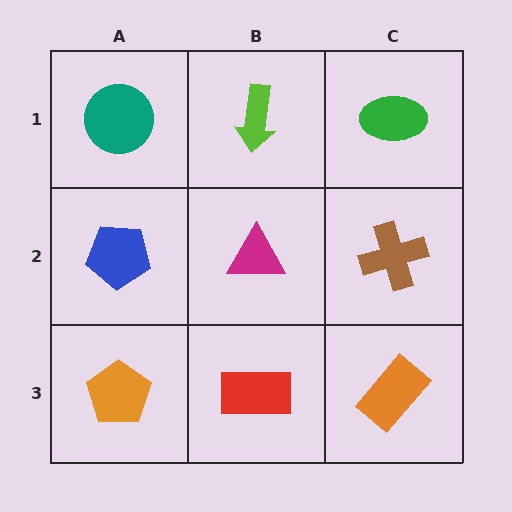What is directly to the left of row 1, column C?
A lime arrow.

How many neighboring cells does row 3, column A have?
2.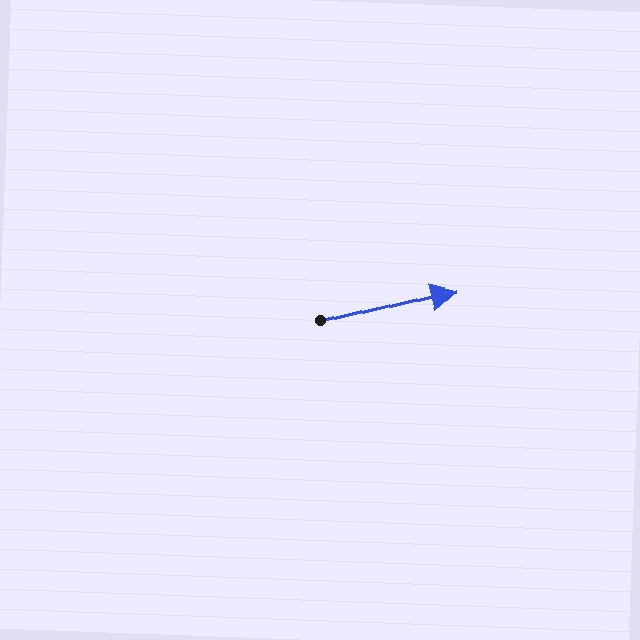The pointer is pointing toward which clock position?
Roughly 3 o'clock.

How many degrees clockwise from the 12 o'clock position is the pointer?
Approximately 76 degrees.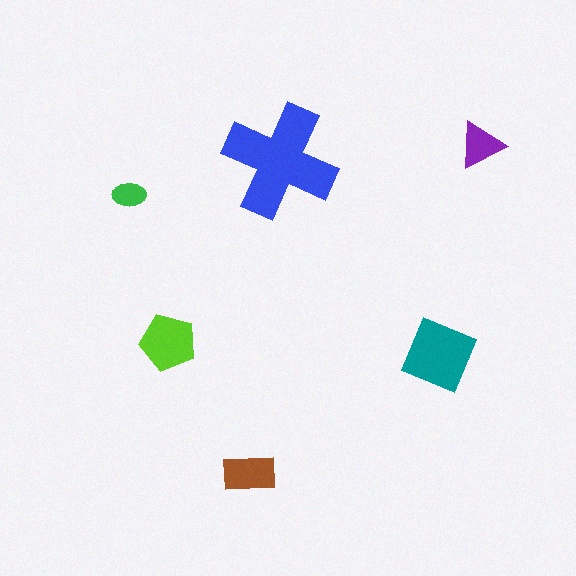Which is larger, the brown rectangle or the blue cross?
The blue cross.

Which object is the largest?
The blue cross.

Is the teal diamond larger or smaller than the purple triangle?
Larger.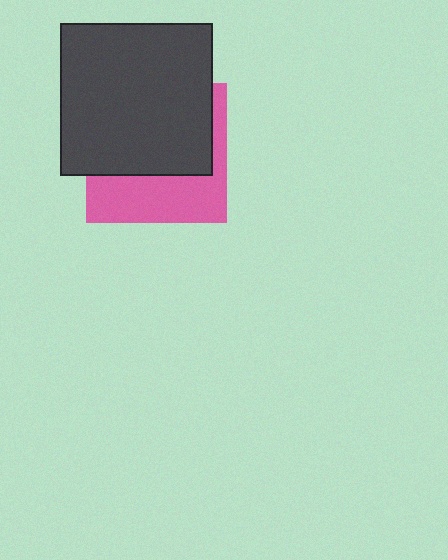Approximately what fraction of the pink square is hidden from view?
Roughly 59% of the pink square is hidden behind the dark gray square.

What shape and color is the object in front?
The object in front is a dark gray square.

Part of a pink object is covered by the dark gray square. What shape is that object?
It is a square.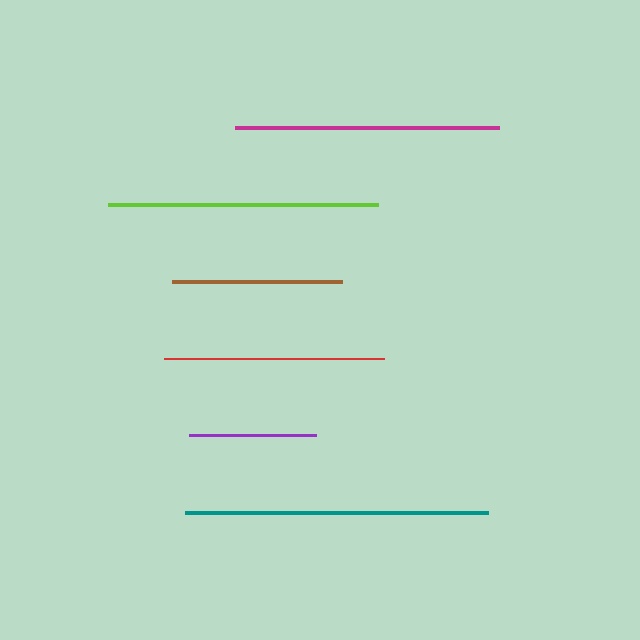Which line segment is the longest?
The teal line is the longest at approximately 303 pixels.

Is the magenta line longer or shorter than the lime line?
The lime line is longer than the magenta line.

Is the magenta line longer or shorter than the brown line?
The magenta line is longer than the brown line.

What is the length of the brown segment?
The brown segment is approximately 170 pixels long.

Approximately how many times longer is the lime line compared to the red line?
The lime line is approximately 1.2 times the length of the red line.